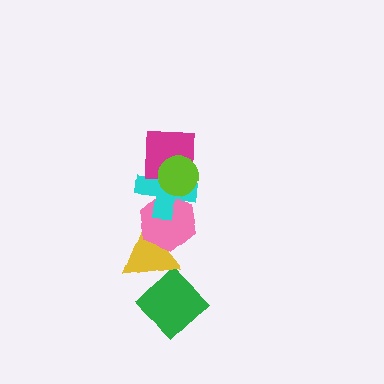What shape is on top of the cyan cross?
The magenta square is on top of the cyan cross.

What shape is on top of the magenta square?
The lime circle is on top of the magenta square.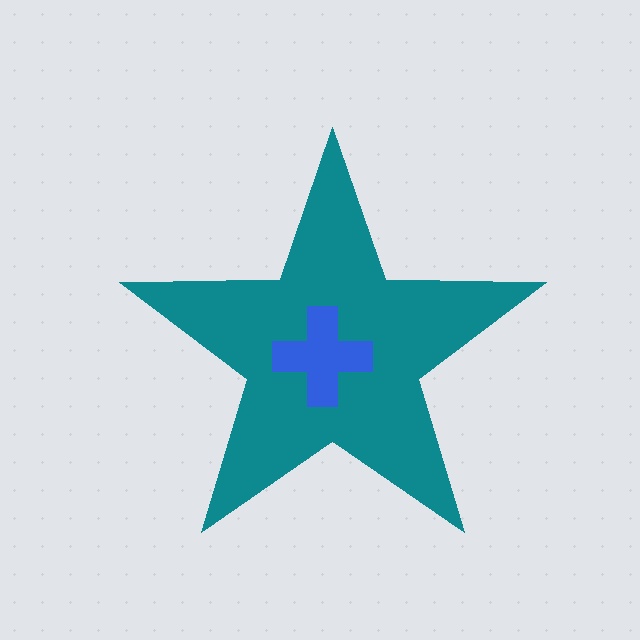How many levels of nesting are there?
2.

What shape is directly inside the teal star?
The blue cross.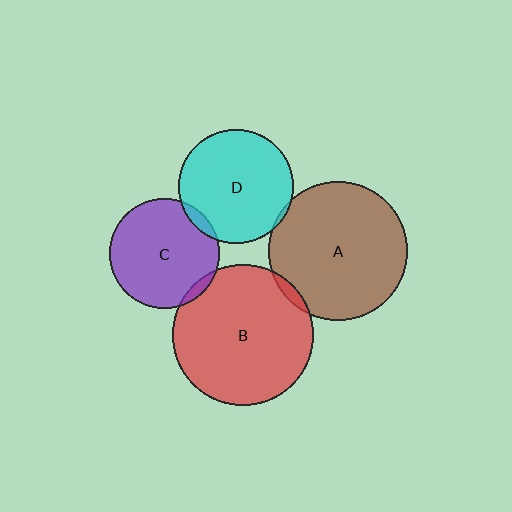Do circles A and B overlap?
Yes.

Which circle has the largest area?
Circle B (red).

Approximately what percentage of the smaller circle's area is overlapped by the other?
Approximately 5%.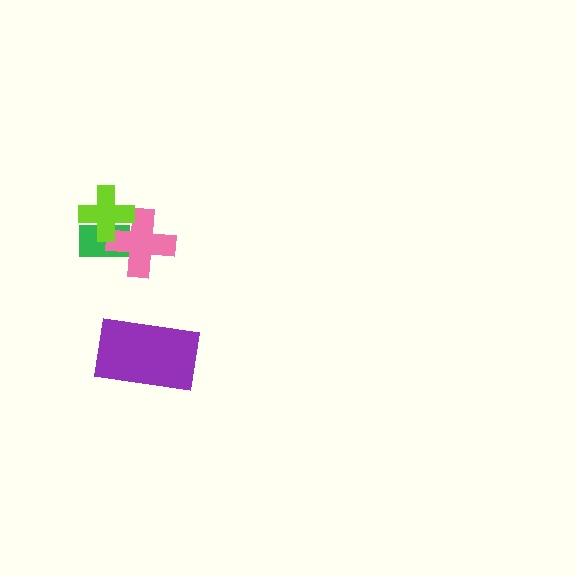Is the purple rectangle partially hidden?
No, no other shape covers it.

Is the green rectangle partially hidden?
Yes, it is partially covered by another shape.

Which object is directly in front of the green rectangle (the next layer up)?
The pink cross is directly in front of the green rectangle.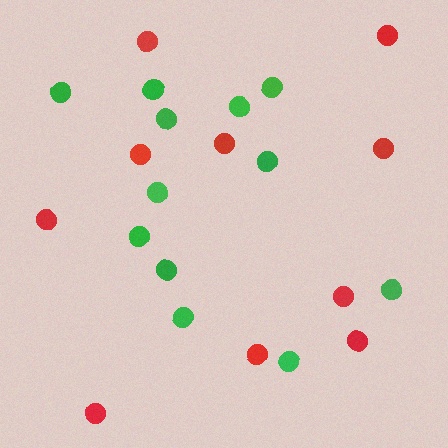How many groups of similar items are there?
There are 2 groups: one group of red circles (10) and one group of green circles (12).